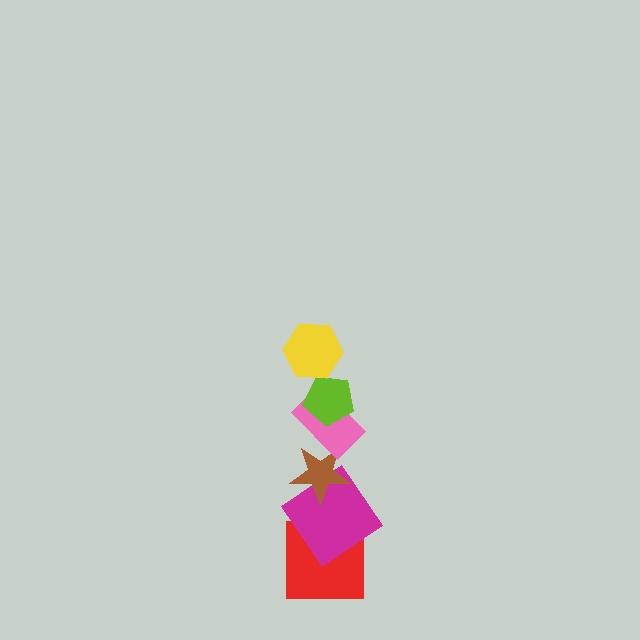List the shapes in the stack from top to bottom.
From top to bottom: the yellow hexagon, the lime pentagon, the pink rectangle, the brown star, the magenta diamond, the red square.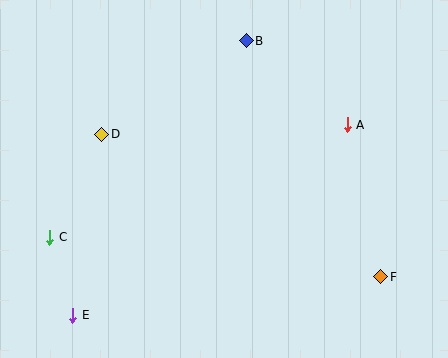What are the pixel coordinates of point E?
Point E is at (73, 315).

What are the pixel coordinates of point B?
Point B is at (246, 41).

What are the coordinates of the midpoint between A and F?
The midpoint between A and F is at (364, 201).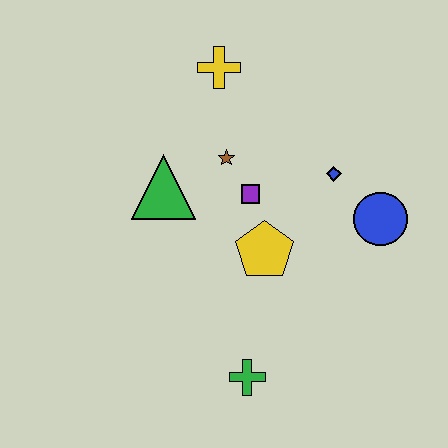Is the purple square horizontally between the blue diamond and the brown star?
Yes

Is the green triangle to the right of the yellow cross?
No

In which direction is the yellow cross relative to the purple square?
The yellow cross is above the purple square.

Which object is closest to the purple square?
The brown star is closest to the purple square.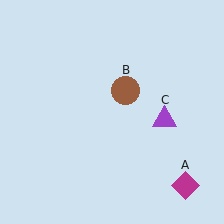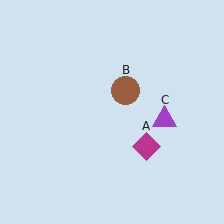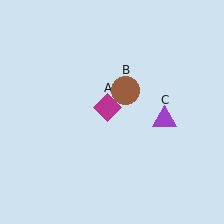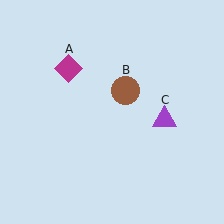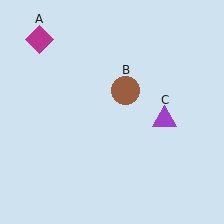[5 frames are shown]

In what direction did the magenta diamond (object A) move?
The magenta diamond (object A) moved up and to the left.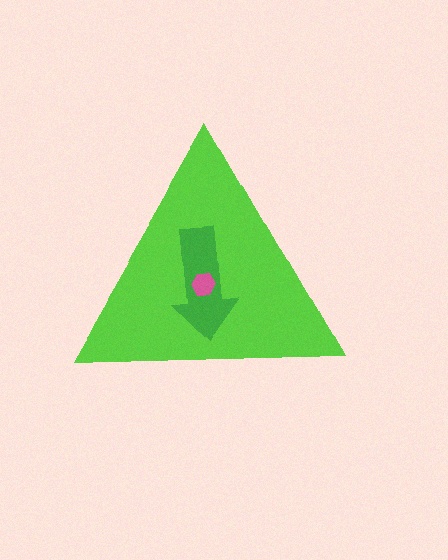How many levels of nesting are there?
3.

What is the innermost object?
The pink hexagon.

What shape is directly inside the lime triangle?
The green arrow.